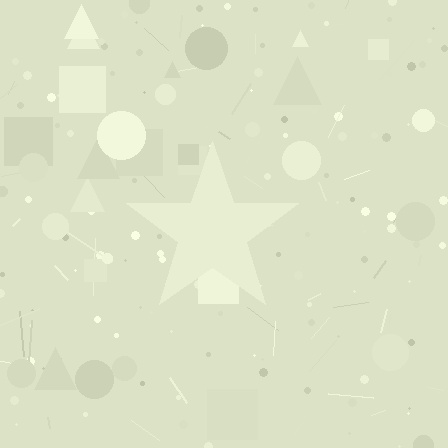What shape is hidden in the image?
A star is hidden in the image.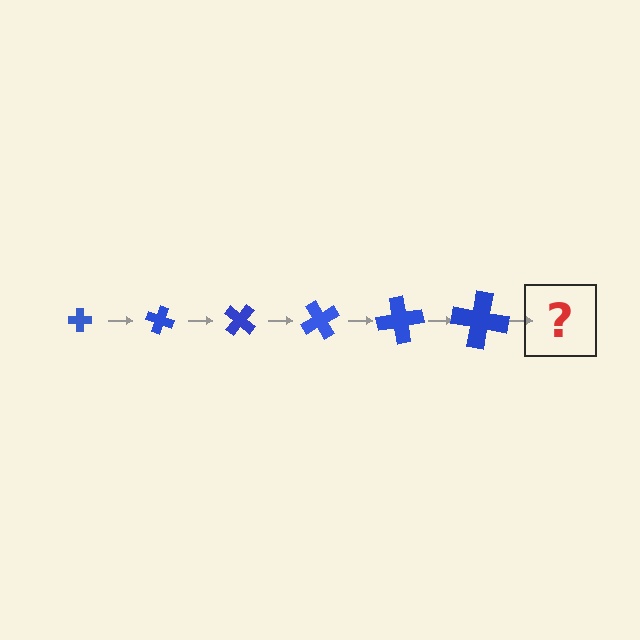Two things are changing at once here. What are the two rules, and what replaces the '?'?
The two rules are that the cross grows larger each step and it rotates 20 degrees each step. The '?' should be a cross, larger than the previous one and rotated 120 degrees from the start.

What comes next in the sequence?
The next element should be a cross, larger than the previous one and rotated 120 degrees from the start.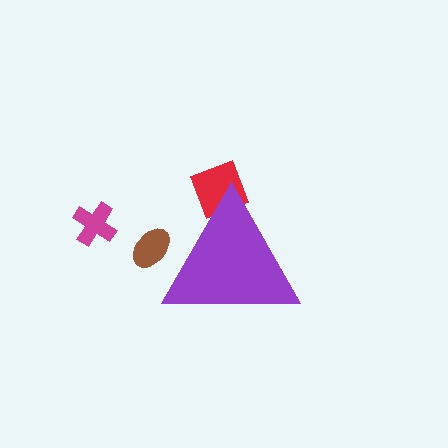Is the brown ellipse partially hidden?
Yes, the brown ellipse is partially hidden behind the purple triangle.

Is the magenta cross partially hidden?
No, the magenta cross is fully visible.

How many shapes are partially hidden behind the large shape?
2 shapes are partially hidden.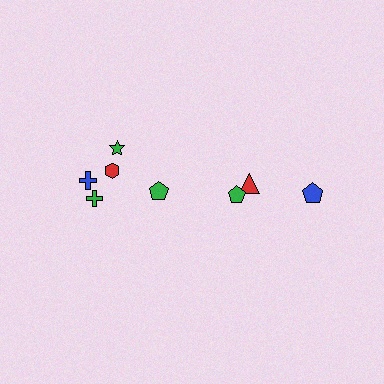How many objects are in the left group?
There are 5 objects.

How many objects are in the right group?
There are 3 objects.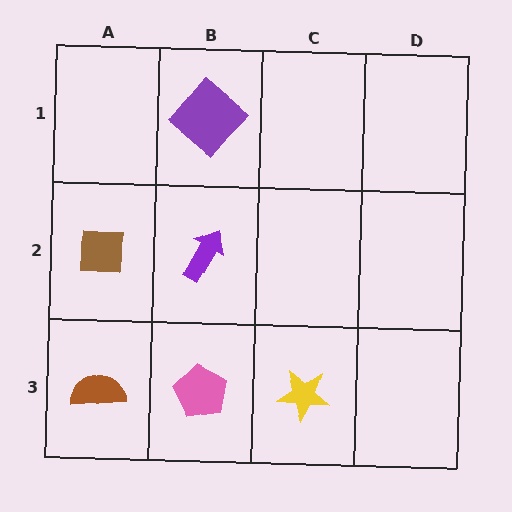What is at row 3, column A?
A brown semicircle.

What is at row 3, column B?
A pink pentagon.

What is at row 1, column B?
A purple diamond.